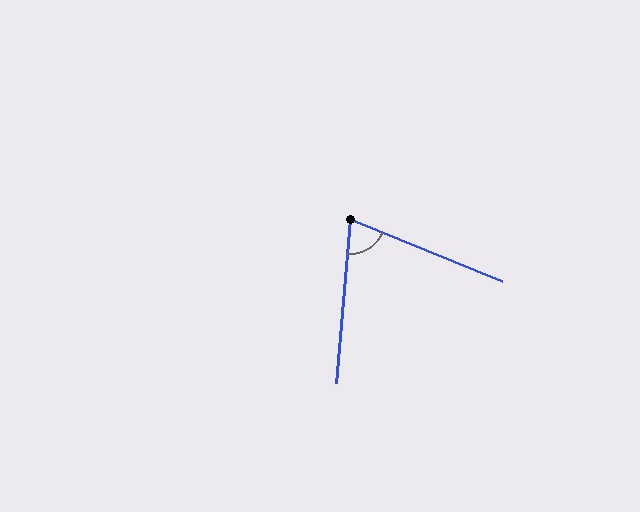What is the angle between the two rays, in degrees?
Approximately 73 degrees.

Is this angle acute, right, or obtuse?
It is acute.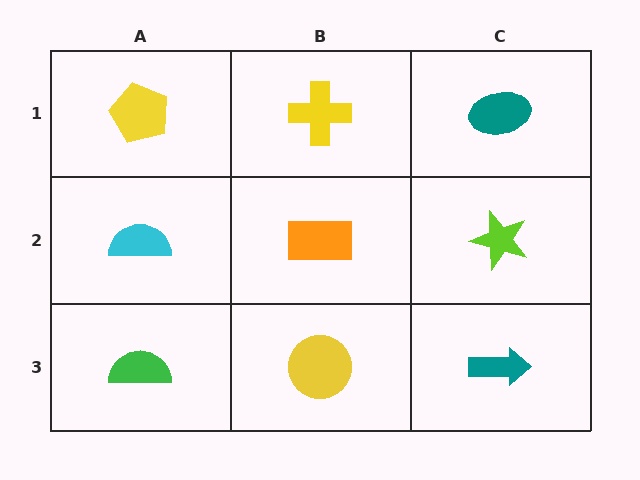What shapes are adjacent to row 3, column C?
A lime star (row 2, column C), a yellow circle (row 3, column B).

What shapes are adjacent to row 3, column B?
An orange rectangle (row 2, column B), a green semicircle (row 3, column A), a teal arrow (row 3, column C).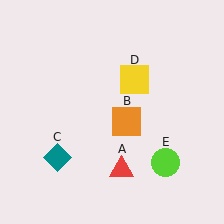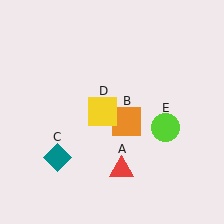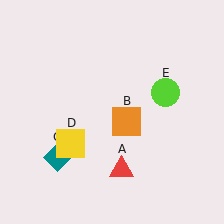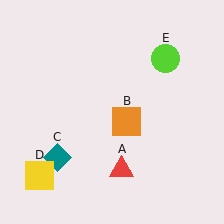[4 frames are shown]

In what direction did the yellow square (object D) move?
The yellow square (object D) moved down and to the left.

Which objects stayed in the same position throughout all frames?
Red triangle (object A) and orange square (object B) and teal diamond (object C) remained stationary.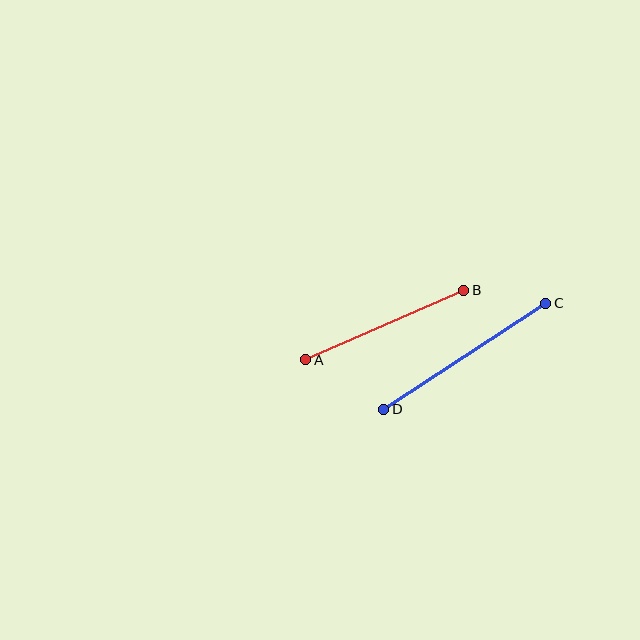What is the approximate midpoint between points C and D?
The midpoint is at approximately (465, 356) pixels.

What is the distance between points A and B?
The distance is approximately 173 pixels.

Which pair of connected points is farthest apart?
Points C and D are farthest apart.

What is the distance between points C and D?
The distance is approximately 194 pixels.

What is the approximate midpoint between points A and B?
The midpoint is at approximately (385, 325) pixels.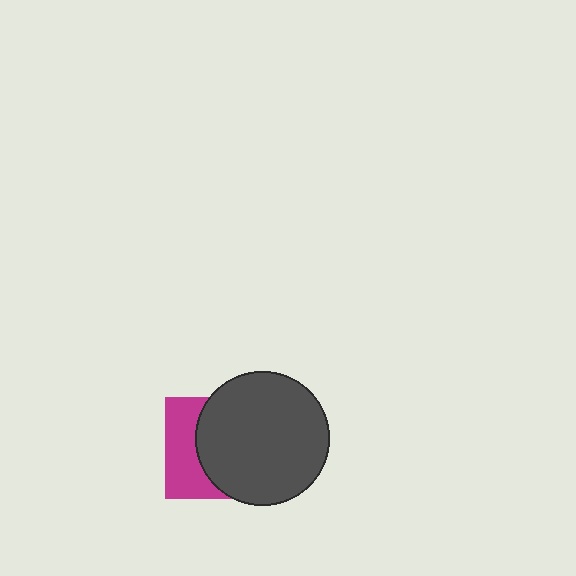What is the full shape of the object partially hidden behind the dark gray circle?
The partially hidden object is a magenta square.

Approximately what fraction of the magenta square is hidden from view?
Roughly 63% of the magenta square is hidden behind the dark gray circle.